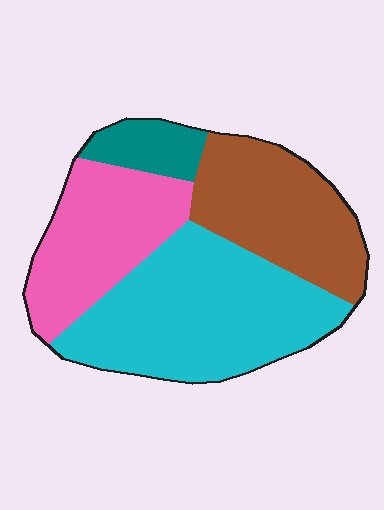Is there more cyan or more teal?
Cyan.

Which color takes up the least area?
Teal, at roughly 10%.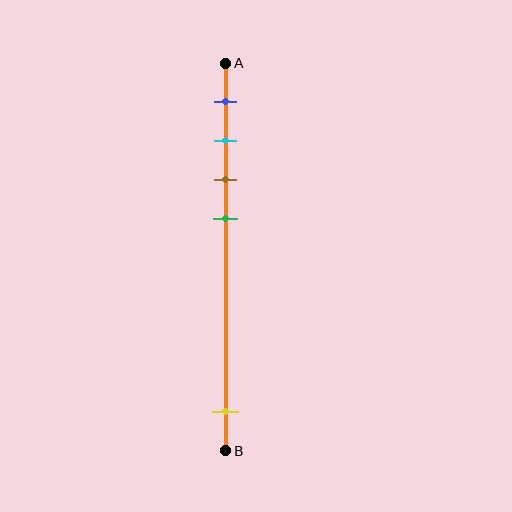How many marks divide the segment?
There are 5 marks dividing the segment.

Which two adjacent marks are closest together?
The cyan and brown marks are the closest adjacent pair.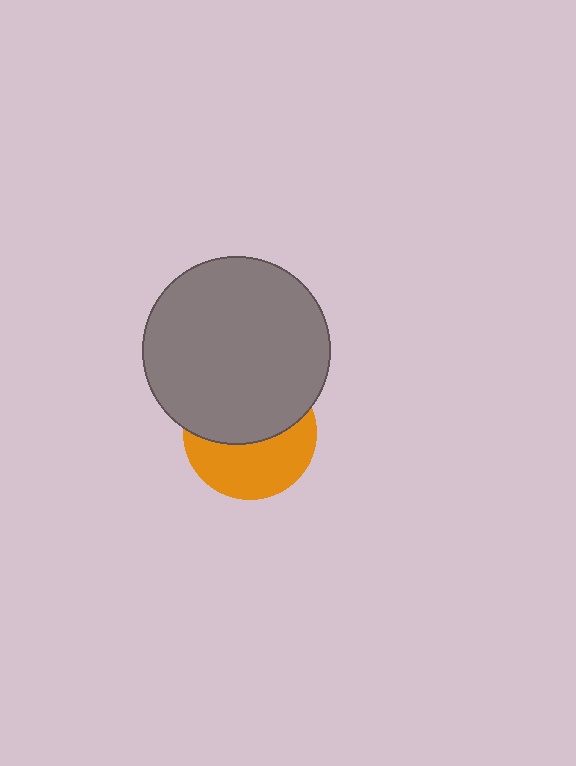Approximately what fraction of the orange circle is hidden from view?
Roughly 52% of the orange circle is hidden behind the gray circle.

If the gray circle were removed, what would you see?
You would see the complete orange circle.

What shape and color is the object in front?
The object in front is a gray circle.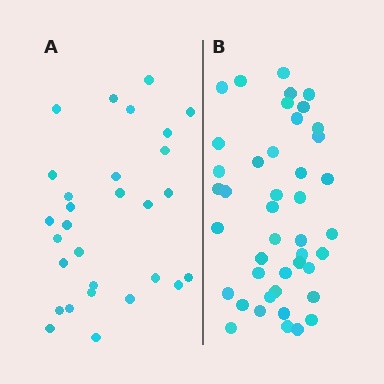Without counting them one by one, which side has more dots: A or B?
Region B (the right region) has more dots.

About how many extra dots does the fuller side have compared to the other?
Region B has approximately 15 more dots than region A.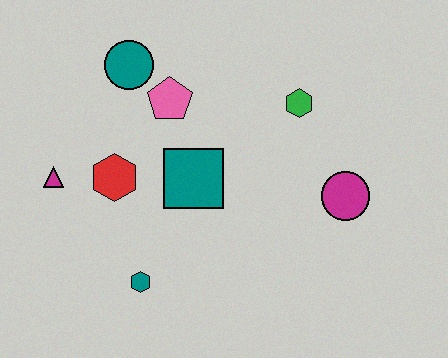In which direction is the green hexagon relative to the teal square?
The green hexagon is to the right of the teal square.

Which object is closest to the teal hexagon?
The red hexagon is closest to the teal hexagon.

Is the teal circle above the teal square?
Yes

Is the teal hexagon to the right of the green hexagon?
No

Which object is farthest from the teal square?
The magenta circle is farthest from the teal square.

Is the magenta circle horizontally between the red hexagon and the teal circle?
No